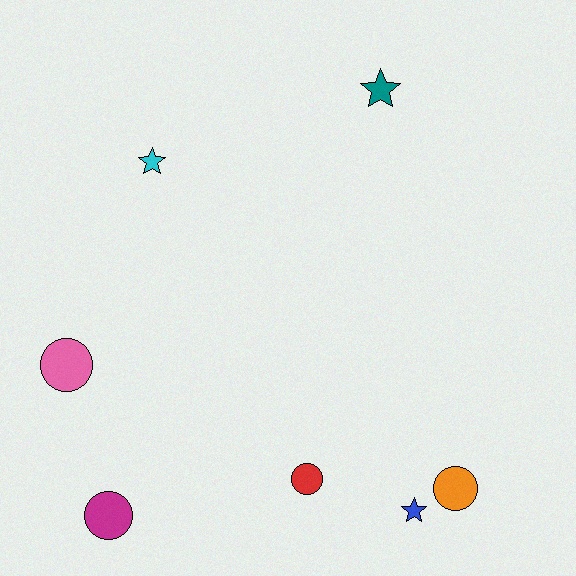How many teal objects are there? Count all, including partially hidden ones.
There is 1 teal object.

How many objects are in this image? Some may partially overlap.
There are 7 objects.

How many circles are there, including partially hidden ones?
There are 4 circles.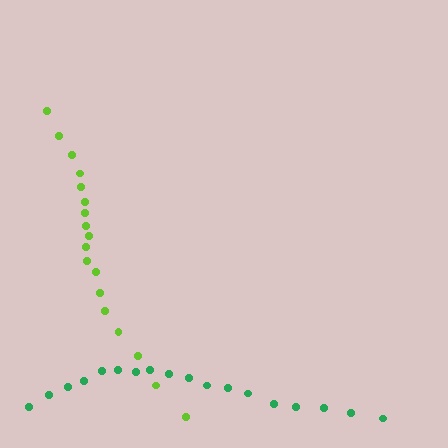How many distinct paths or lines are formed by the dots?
There are 2 distinct paths.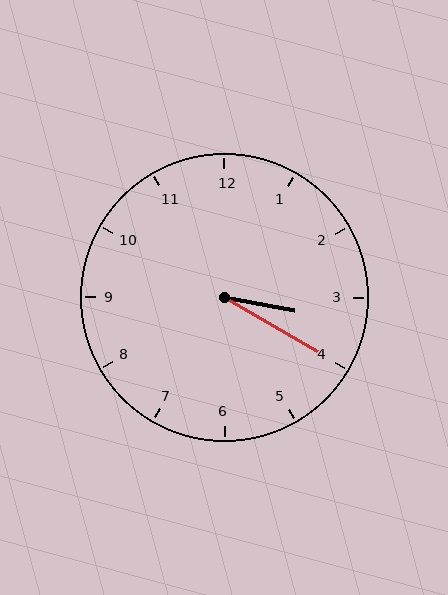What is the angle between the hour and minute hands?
Approximately 20 degrees.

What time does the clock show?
3:20.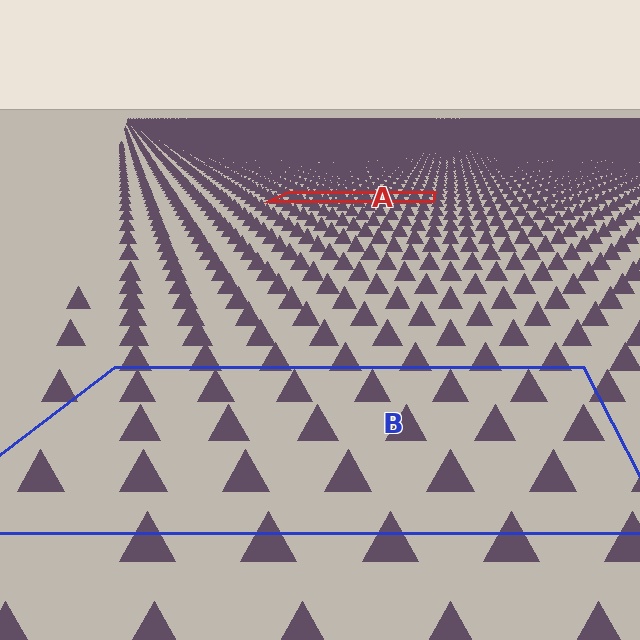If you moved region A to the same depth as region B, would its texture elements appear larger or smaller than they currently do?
They would appear larger. At a closer depth, the same texture elements are projected at a bigger on-screen size.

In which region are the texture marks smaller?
The texture marks are smaller in region A, because it is farther away.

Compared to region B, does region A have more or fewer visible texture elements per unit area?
Region A has more texture elements per unit area — they are packed more densely because it is farther away.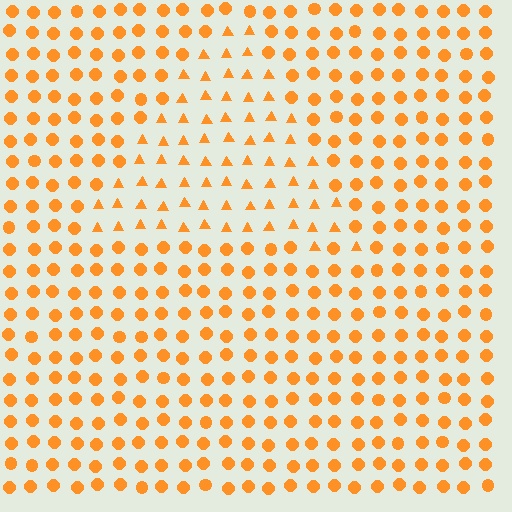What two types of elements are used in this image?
The image uses triangles inside the triangle region and circles outside it.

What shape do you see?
I see a triangle.